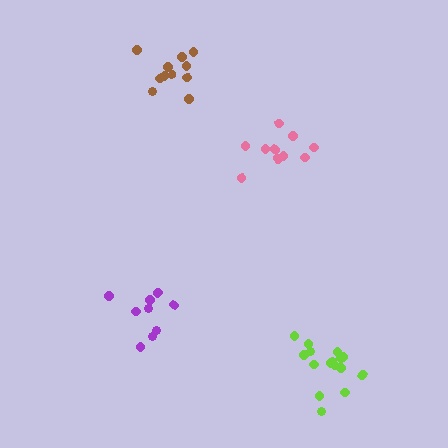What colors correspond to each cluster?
The clusters are colored: pink, purple, brown, lime.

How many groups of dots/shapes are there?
There are 4 groups.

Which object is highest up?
The brown cluster is topmost.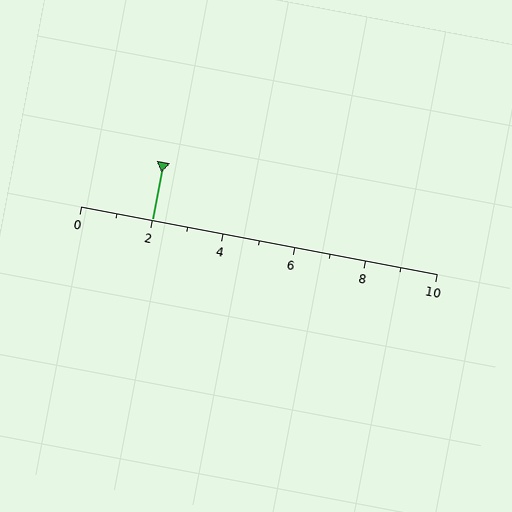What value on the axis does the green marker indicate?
The marker indicates approximately 2.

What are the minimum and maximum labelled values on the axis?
The axis runs from 0 to 10.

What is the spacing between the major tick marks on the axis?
The major ticks are spaced 2 apart.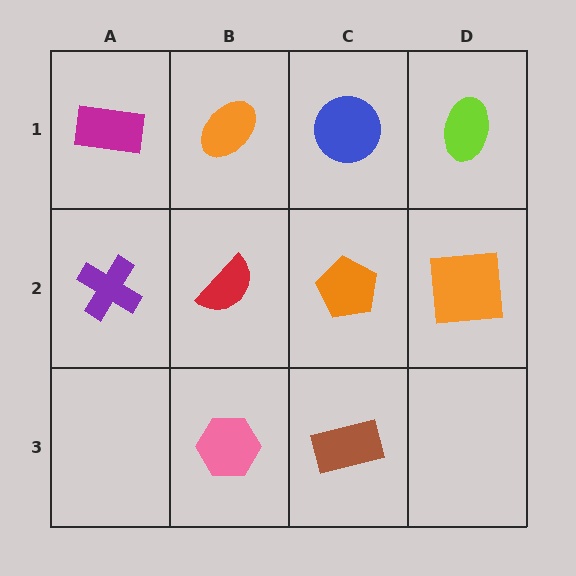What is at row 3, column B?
A pink hexagon.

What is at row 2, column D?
An orange square.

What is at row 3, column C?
A brown rectangle.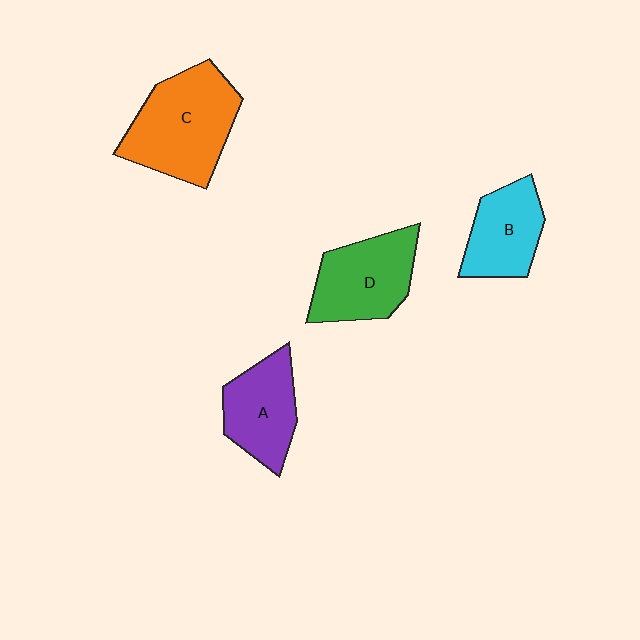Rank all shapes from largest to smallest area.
From largest to smallest: C (orange), D (green), A (purple), B (cyan).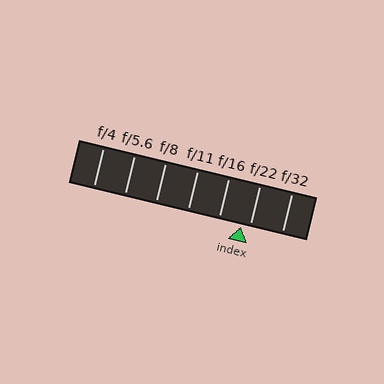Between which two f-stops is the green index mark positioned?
The index mark is between f/16 and f/22.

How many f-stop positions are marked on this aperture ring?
There are 7 f-stop positions marked.